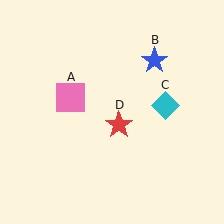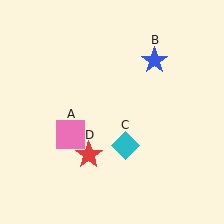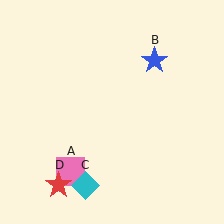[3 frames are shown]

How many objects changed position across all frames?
3 objects changed position: pink square (object A), cyan diamond (object C), red star (object D).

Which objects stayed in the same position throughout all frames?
Blue star (object B) remained stationary.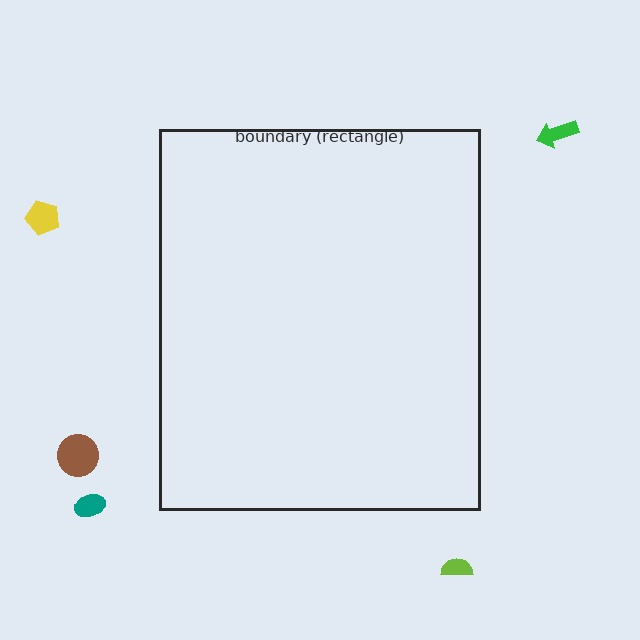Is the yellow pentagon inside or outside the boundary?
Outside.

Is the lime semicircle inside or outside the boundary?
Outside.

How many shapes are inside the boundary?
0 inside, 5 outside.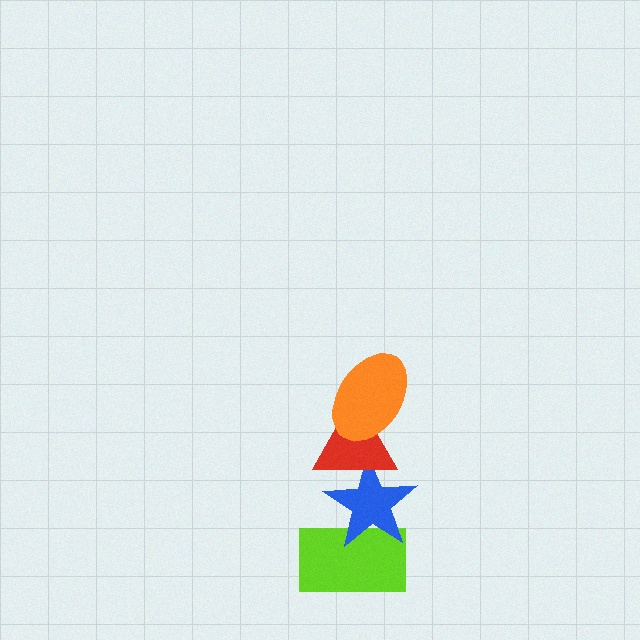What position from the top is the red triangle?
The red triangle is 2nd from the top.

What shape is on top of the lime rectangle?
The blue star is on top of the lime rectangle.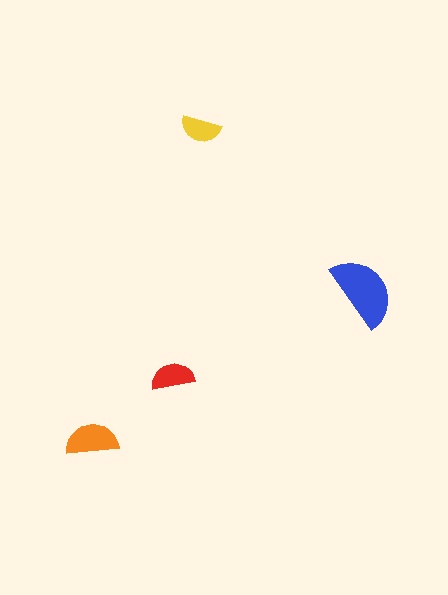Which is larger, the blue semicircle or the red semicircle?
The blue one.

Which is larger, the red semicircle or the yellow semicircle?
The red one.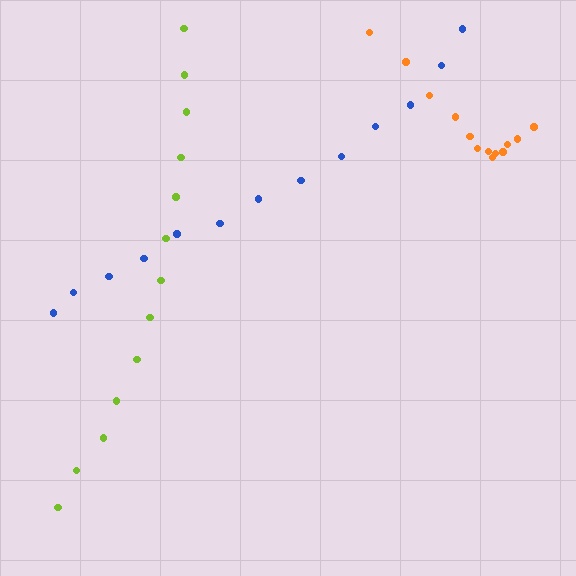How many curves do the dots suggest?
There are 3 distinct paths.